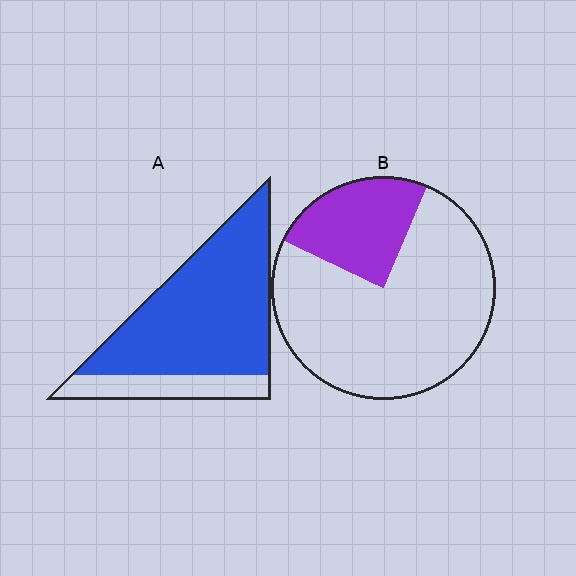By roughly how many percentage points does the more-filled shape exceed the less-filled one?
By roughly 55 percentage points (A over B).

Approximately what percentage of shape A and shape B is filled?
A is approximately 80% and B is approximately 25%.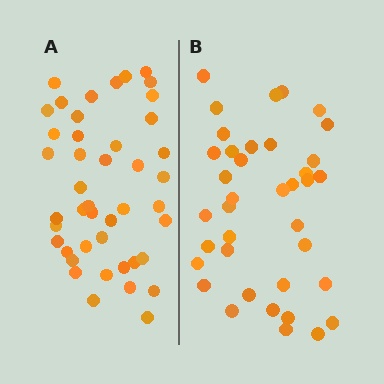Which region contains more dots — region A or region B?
Region A (the left region) has more dots.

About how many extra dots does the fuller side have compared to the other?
Region A has about 6 more dots than region B.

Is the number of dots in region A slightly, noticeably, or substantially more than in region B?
Region A has only slightly more — the two regions are fairly close. The ratio is roughly 1.2 to 1.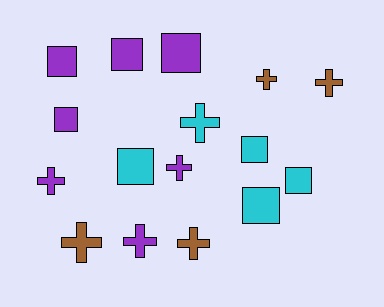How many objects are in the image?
There are 16 objects.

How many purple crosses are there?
There are 3 purple crosses.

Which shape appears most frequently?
Square, with 8 objects.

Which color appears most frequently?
Purple, with 7 objects.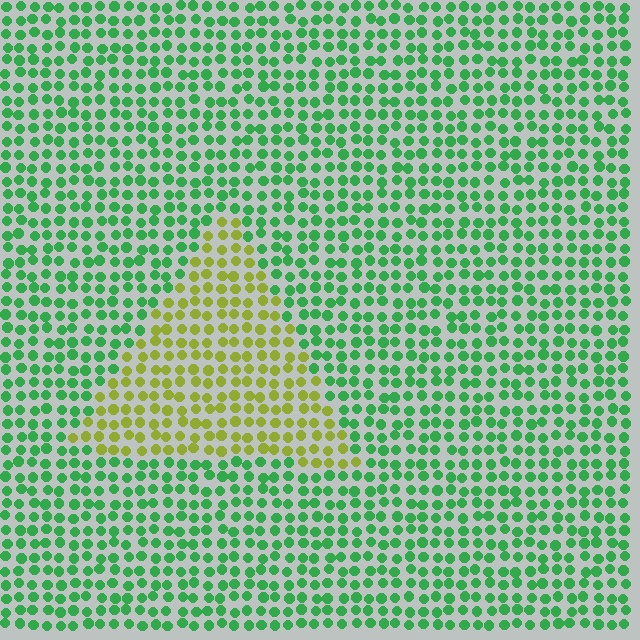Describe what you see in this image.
The image is filled with small green elements in a uniform arrangement. A triangle-shaped region is visible where the elements are tinted to a slightly different hue, forming a subtle color boundary.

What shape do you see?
I see a triangle.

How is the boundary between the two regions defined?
The boundary is defined purely by a slight shift in hue (about 60 degrees). Spacing, size, and orientation are identical on both sides.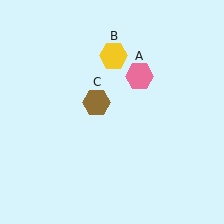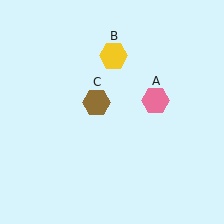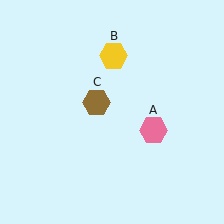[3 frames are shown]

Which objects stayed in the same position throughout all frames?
Yellow hexagon (object B) and brown hexagon (object C) remained stationary.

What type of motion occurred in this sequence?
The pink hexagon (object A) rotated clockwise around the center of the scene.